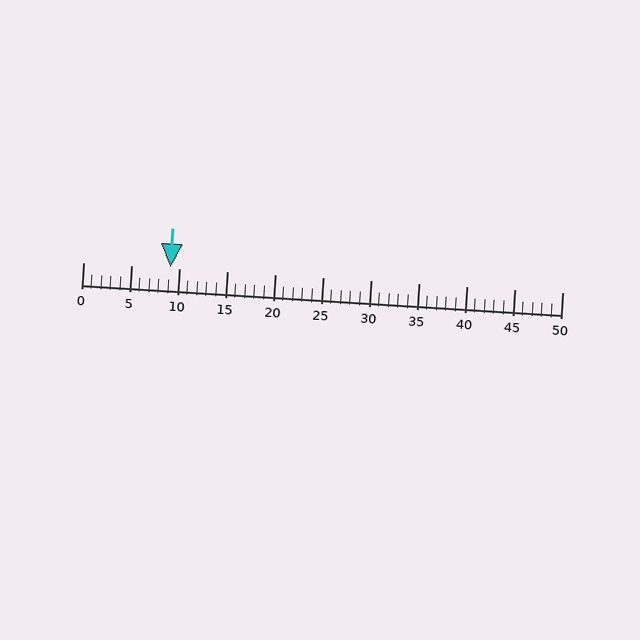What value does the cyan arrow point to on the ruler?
The cyan arrow points to approximately 9.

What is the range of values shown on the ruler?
The ruler shows values from 0 to 50.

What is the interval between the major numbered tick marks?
The major tick marks are spaced 5 units apart.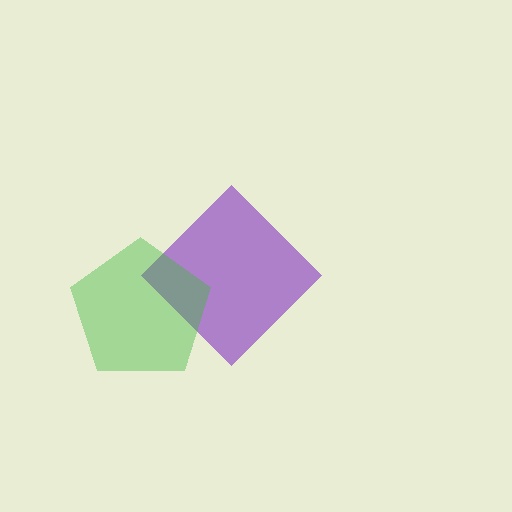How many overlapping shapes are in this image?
There are 2 overlapping shapes in the image.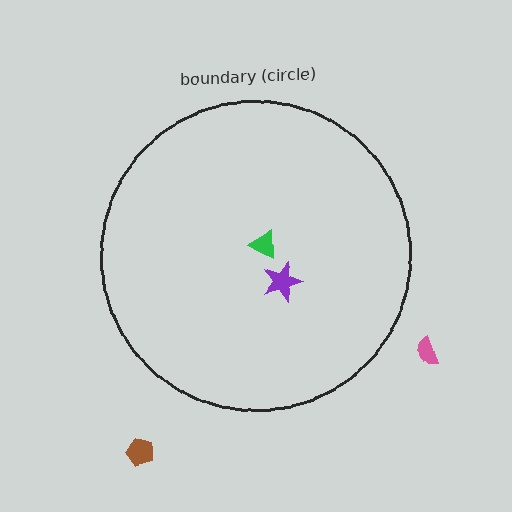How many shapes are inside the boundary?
2 inside, 2 outside.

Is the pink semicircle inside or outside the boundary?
Outside.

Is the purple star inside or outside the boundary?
Inside.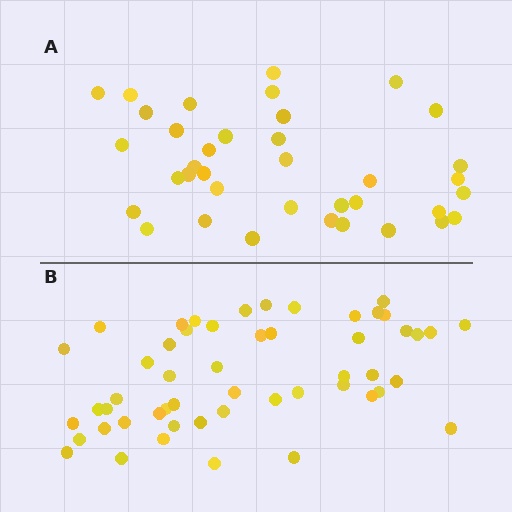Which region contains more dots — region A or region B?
Region B (the bottom region) has more dots.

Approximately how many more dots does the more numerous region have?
Region B has approximately 15 more dots than region A.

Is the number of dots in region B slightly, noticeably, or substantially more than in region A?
Region B has noticeably more, but not dramatically so. The ratio is roughly 1.4 to 1.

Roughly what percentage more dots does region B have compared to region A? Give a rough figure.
About 40% more.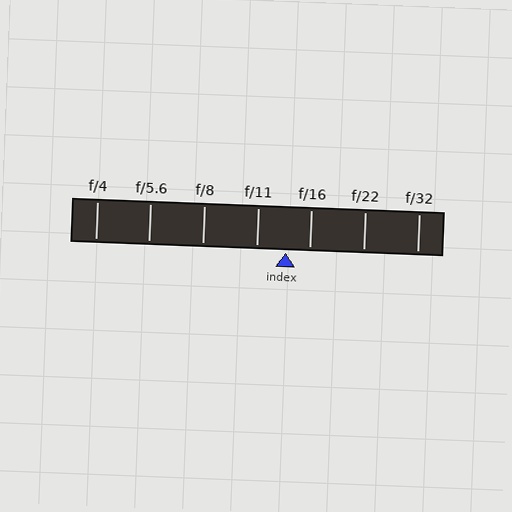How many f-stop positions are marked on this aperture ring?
There are 7 f-stop positions marked.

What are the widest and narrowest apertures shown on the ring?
The widest aperture shown is f/4 and the narrowest is f/32.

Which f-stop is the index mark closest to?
The index mark is closest to f/16.